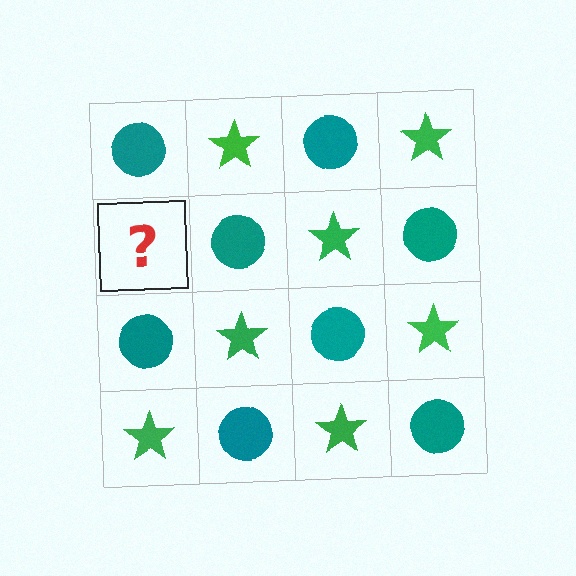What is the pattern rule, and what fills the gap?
The rule is that it alternates teal circle and green star in a checkerboard pattern. The gap should be filled with a green star.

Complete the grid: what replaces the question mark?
The question mark should be replaced with a green star.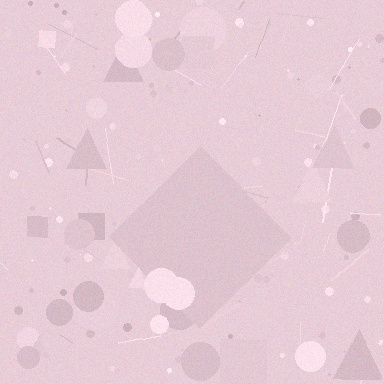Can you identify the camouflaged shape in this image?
The camouflaged shape is a diamond.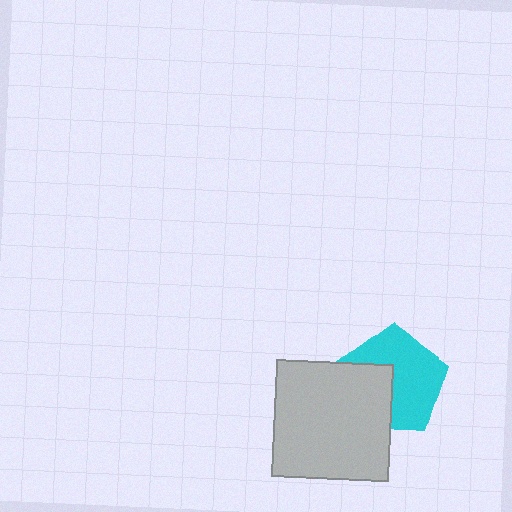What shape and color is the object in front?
The object in front is a light gray square.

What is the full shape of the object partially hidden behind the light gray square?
The partially hidden object is a cyan pentagon.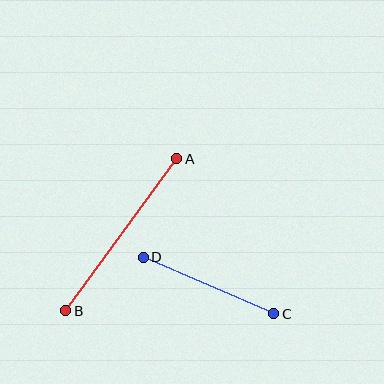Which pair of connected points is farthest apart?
Points A and B are farthest apart.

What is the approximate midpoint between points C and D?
The midpoint is at approximately (209, 286) pixels.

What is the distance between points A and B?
The distance is approximately 188 pixels.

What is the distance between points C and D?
The distance is approximately 143 pixels.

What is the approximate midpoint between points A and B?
The midpoint is at approximately (121, 235) pixels.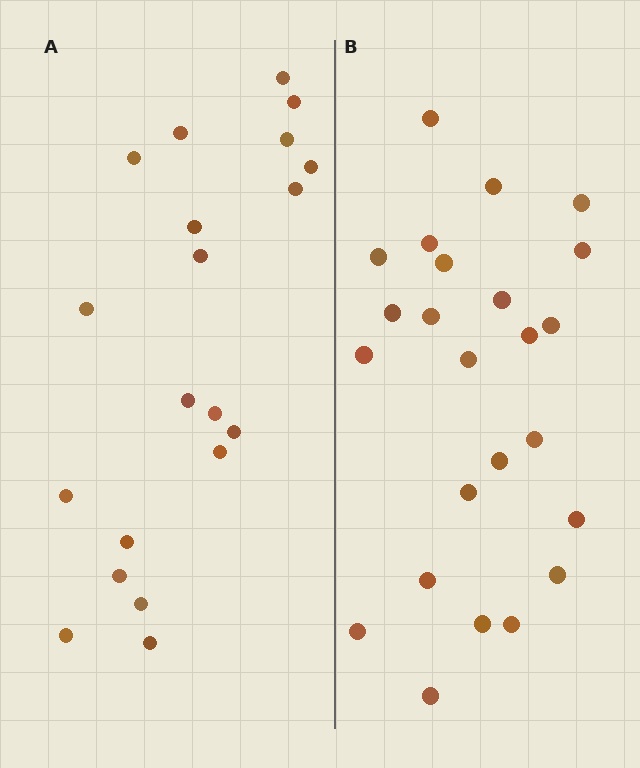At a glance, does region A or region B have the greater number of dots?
Region B (the right region) has more dots.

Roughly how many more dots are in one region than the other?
Region B has about 4 more dots than region A.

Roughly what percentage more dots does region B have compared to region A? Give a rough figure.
About 20% more.